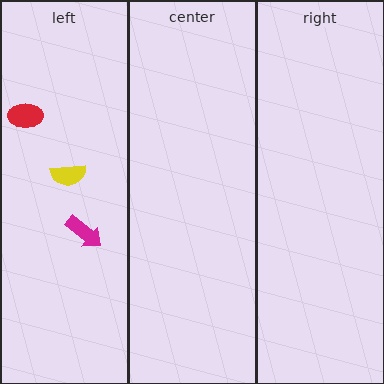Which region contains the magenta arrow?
The left region.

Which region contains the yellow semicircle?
The left region.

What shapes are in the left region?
The red ellipse, the magenta arrow, the yellow semicircle.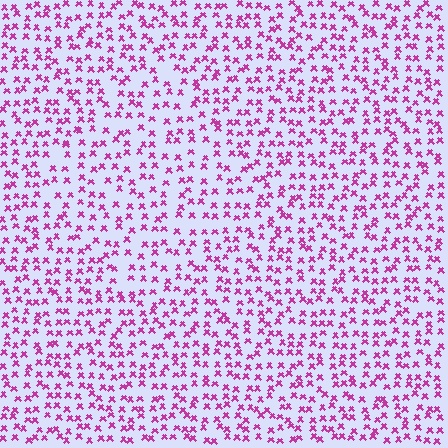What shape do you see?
I see a diamond.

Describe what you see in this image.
The image contains small magenta elements arranged at two different densities. A diamond-shaped region is visible where the elements are less densely packed than the surrounding area.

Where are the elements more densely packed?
The elements are more densely packed outside the diamond boundary.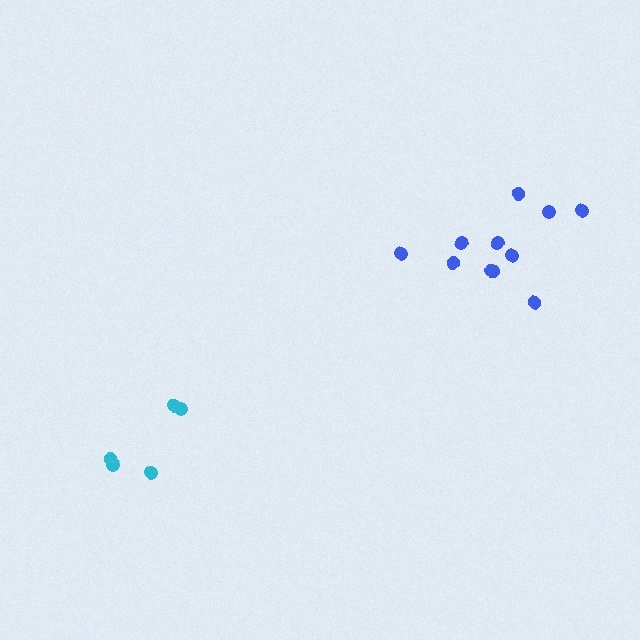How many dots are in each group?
Group 1: 11 dots, Group 2: 5 dots (16 total).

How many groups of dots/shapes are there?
There are 2 groups.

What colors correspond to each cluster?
The clusters are colored: blue, cyan.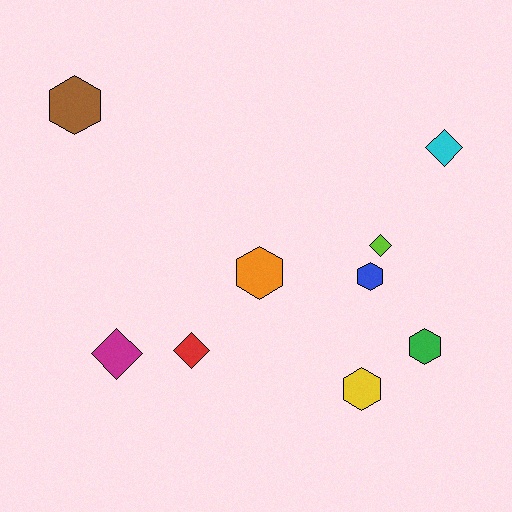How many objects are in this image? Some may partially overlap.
There are 9 objects.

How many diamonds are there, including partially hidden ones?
There are 4 diamonds.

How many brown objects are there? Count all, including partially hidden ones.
There is 1 brown object.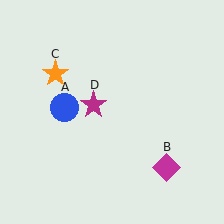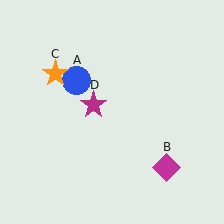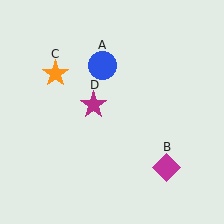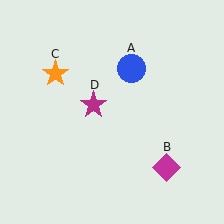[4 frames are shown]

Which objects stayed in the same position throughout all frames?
Magenta diamond (object B) and orange star (object C) and magenta star (object D) remained stationary.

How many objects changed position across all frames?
1 object changed position: blue circle (object A).